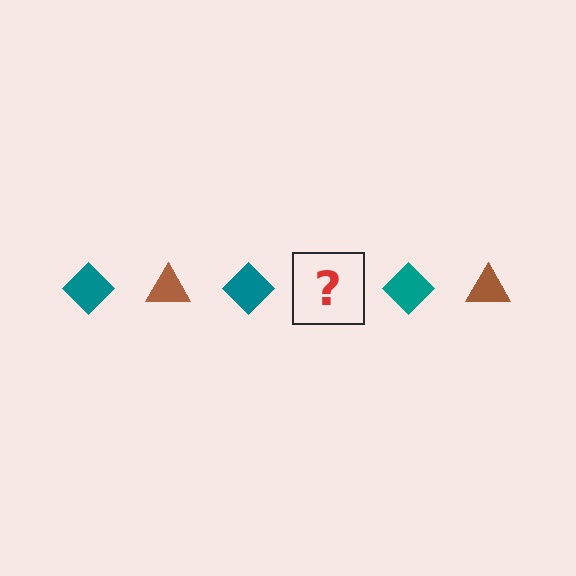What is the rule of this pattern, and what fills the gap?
The rule is that the pattern alternates between teal diamond and brown triangle. The gap should be filled with a brown triangle.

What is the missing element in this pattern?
The missing element is a brown triangle.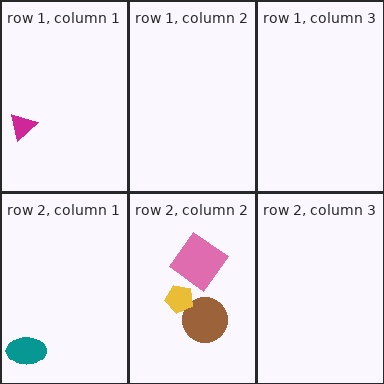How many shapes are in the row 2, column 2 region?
3.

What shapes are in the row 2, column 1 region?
The teal ellipse.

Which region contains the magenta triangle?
The row 1, column 1 region.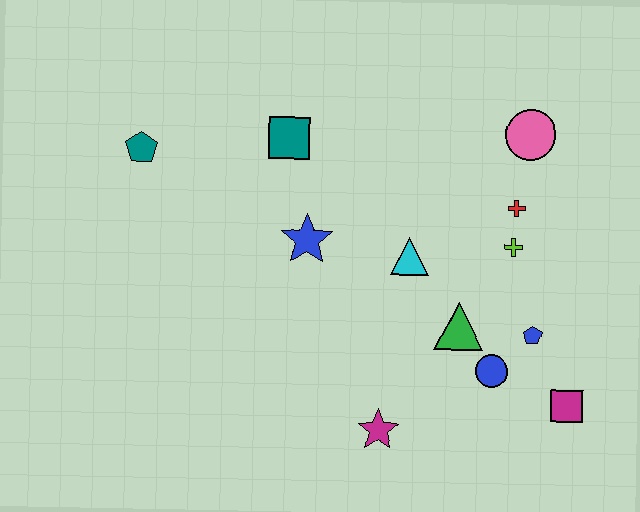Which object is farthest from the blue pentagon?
The teal pentagon is farthest from the blue pentagon.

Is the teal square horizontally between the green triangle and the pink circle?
No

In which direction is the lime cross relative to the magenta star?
The lime cross is above the magenta star.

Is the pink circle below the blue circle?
No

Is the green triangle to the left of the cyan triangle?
No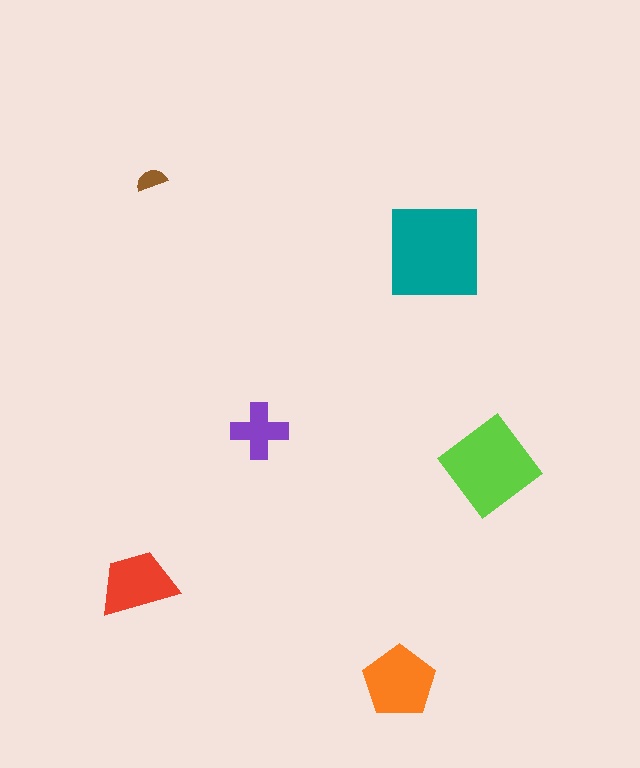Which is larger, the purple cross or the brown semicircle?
The purple cross.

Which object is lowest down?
The orange pentagon is bottommost.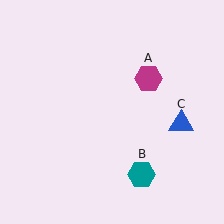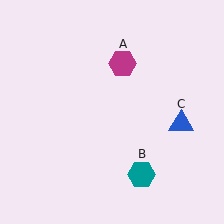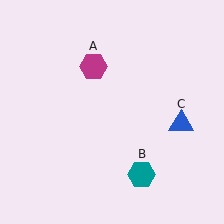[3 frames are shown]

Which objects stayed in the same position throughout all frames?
Teal hexagon (object B) and blue triangle (object C) remained stationary.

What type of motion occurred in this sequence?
The magenta hexagon (object A) rotated counterclockwise around the center of the scene.